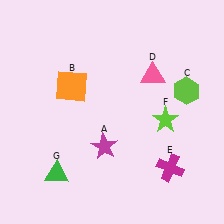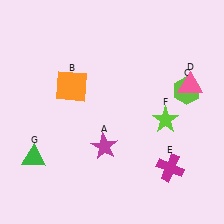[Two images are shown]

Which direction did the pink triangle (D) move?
The pink triangle (D) moved right.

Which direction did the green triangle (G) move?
The green triangle (G) moved left.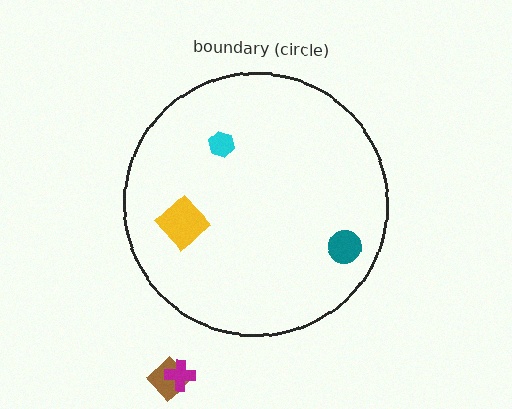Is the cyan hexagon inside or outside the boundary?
Inside.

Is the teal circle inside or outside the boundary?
Inside.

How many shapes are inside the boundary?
3 inside, 2 outside.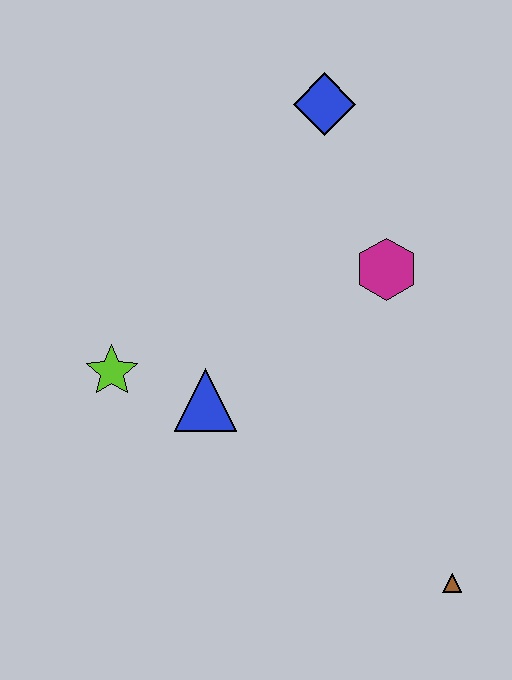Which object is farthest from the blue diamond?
The brown triangle is farthest from the blue diamond.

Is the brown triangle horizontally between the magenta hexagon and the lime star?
No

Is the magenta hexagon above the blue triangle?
Yes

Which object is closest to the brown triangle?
The blue triangle is closest to the brown triangle.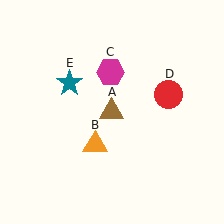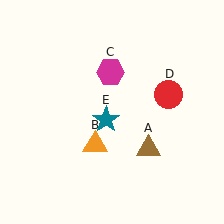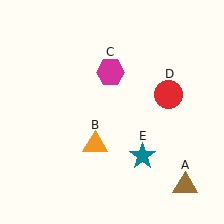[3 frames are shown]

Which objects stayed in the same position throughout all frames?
Orange triangle (object B) and magenta hexagon (object C) and red circle (object D) remained stationary.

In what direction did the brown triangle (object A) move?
The brown triangle (object A) moved down and to the right.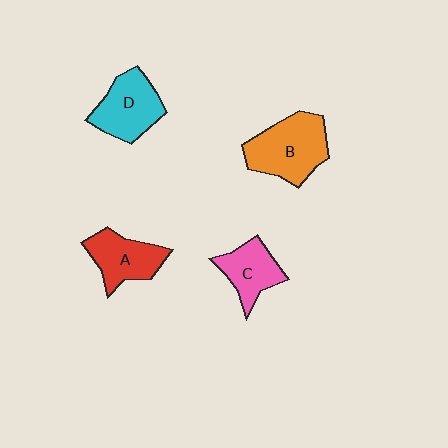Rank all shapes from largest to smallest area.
From largest to smallest: B (orange), D (cyan), A (red), C (pink).